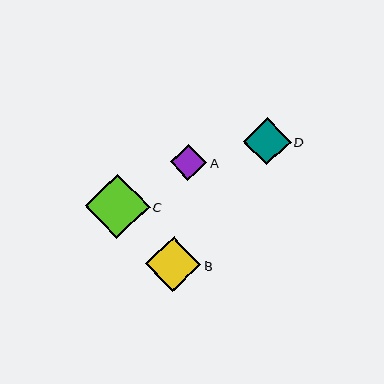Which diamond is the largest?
Diamond C is the largest with a size of approximately 64 pixels.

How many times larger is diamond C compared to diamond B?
Diamond C is approximately 1.2 times the size of diamond B.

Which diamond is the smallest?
Diamond A is the smallest with a size of approximately 36 pixels.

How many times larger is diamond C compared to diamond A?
Diamond C is approximately 1.8 times the size of diamond A.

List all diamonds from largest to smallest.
From largest to smallest: C, B, D, A.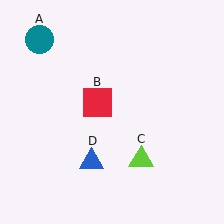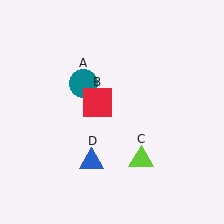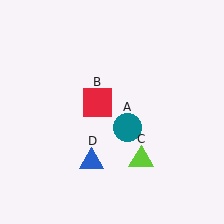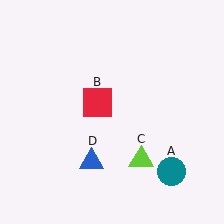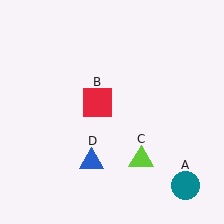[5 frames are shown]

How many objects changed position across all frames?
1 object changed position: teal circle (object A).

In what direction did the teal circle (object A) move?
The teal circle (object A) moved down and to the right.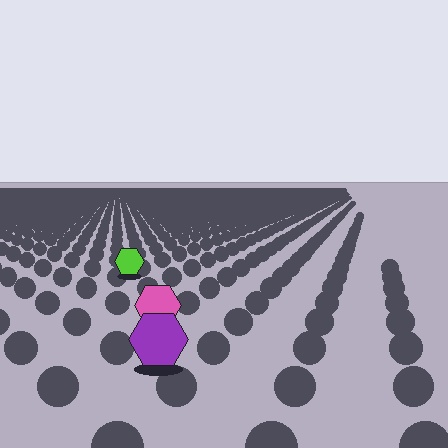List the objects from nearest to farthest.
From nearest to farthest: the purple hexagon, the pink hexagon, the lime hexagon.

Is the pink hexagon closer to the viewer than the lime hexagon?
Yes. The pink hexagon is closer — you can tell from the texture gradient: the ground texture is coarser near it.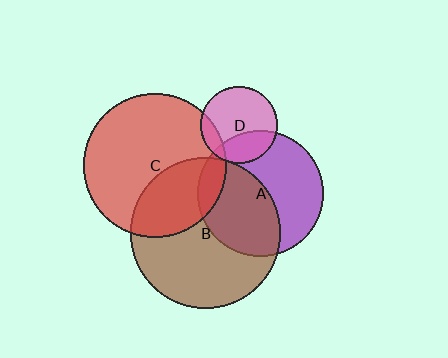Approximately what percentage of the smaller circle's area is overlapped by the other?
Approximately 5%.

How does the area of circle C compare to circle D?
Approximately 3.5 times.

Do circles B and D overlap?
Yes.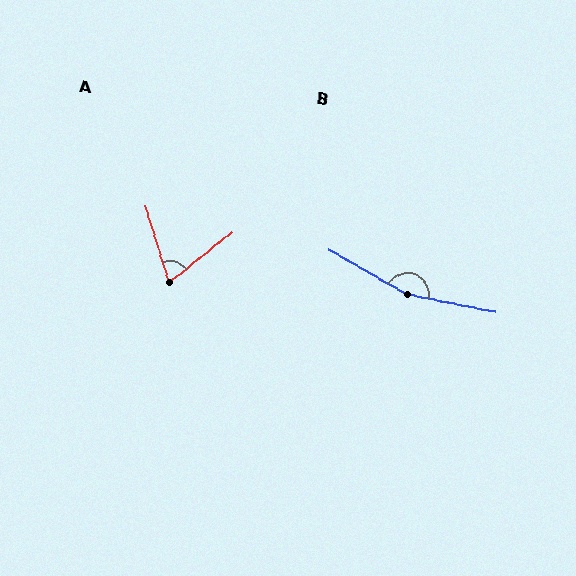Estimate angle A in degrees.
Approximately 69 degrees.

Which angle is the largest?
B, at approximately 162 degrees.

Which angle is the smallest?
A, at approximately 69 degrees.